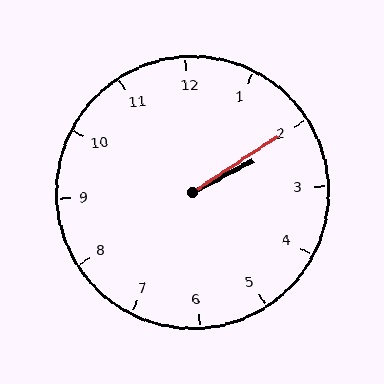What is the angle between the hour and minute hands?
Approximately 5 degrees.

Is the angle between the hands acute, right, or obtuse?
It is acute.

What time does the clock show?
2:10.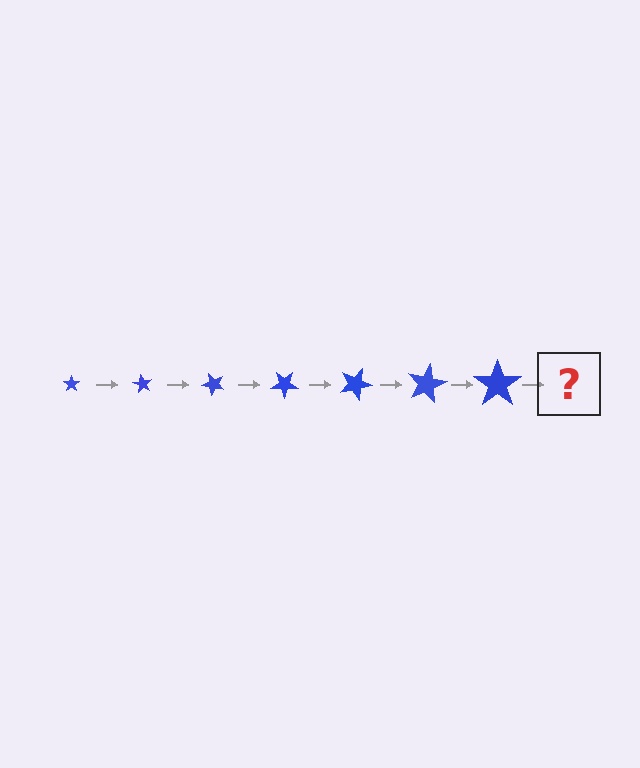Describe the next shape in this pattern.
It should be a star, larger than the previous one and rotated 420 degrees from the start.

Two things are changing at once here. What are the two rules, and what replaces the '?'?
The two rules are that the star grows larger each step and it rotates 60 degrees each step. The '?' should be a star, larger than the previous one and rotated 420 degrees from the start.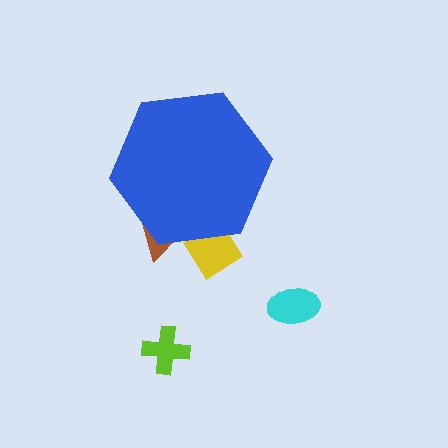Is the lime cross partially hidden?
No, the lime cross is fully visible.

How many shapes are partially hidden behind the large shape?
2 shapes are partially hidden.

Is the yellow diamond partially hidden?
Yes, the yellow diamond is partially hidden behind the blue hexagon.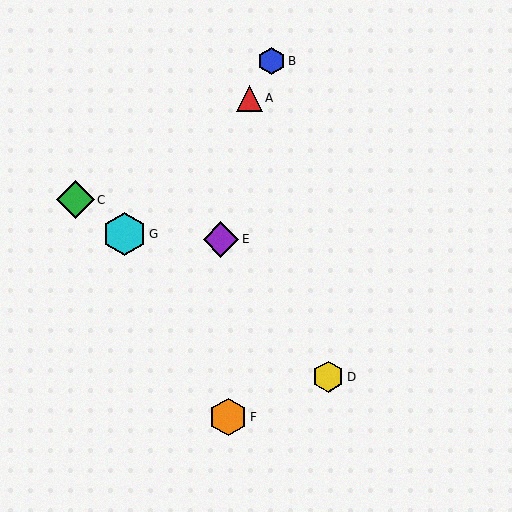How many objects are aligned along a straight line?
3 objects (C, D, G) are aligned along a straight line.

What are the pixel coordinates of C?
Object C is at (75, 200).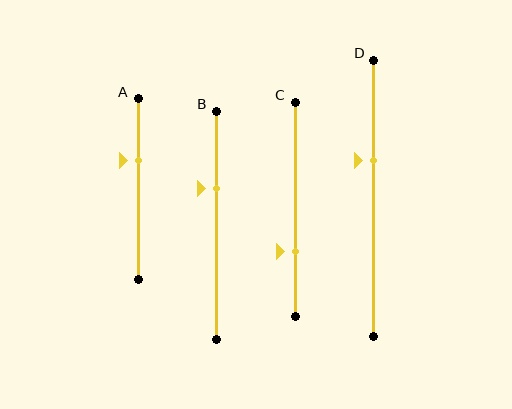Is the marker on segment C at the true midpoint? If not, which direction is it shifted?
No, the marker on segment C is shifted downward by about 20% of the segment length.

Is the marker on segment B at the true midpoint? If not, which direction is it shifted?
No, the marker on segment B is shifted upward by about 16% of the segment length.